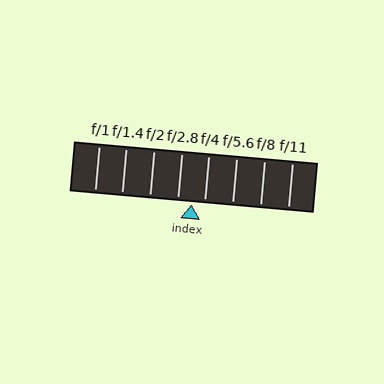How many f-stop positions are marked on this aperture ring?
There are 8 f-stop positions marked.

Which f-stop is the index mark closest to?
The index mark is closest to f/4.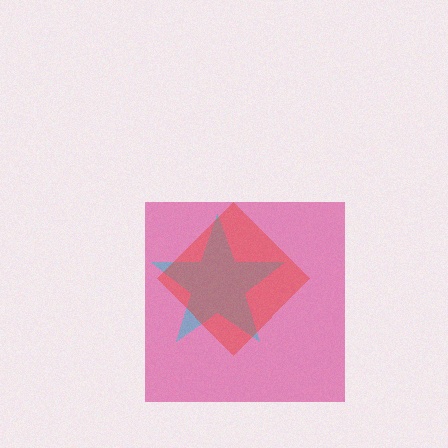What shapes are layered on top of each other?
The layered shapes are: a magenta square, a cyan star, a red diamond.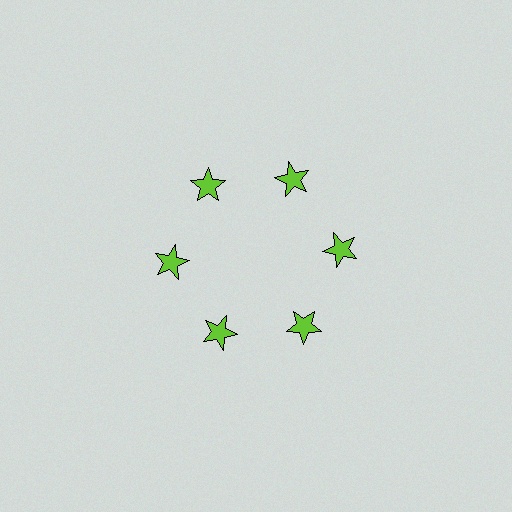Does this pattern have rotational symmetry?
Yes, this pattern has 6-fold rotational symmetry. It looks the same after rotating 60 degrees around the center.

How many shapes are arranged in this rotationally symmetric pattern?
There are 6 shapes, arranged in 6 groups of 1.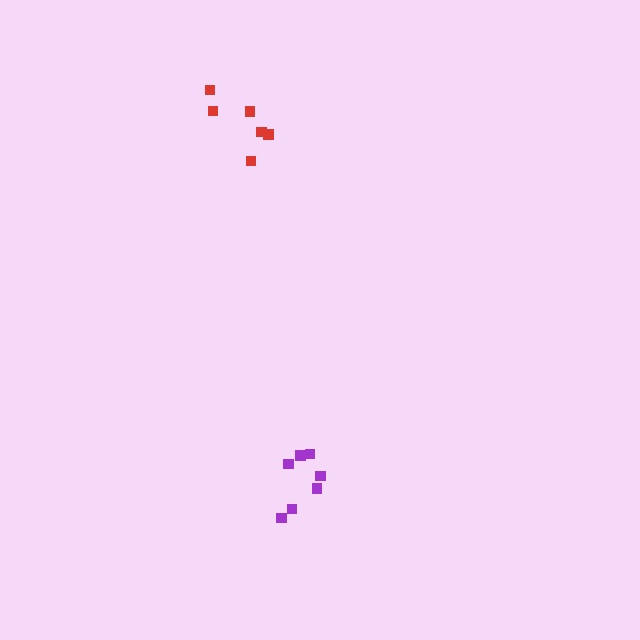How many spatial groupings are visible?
There are 2 spatial groupings.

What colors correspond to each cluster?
The clusters are colored: red, purple.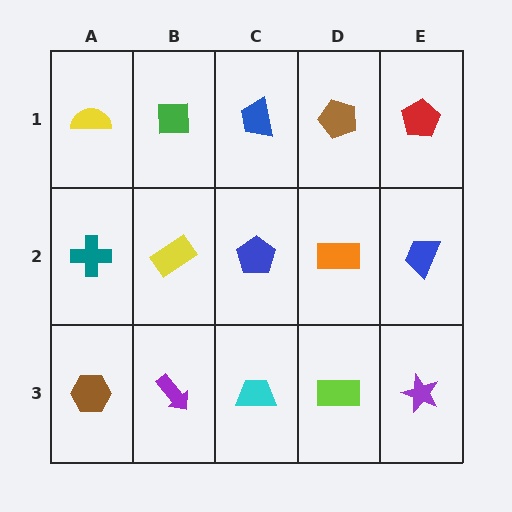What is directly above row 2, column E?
A red pentagon.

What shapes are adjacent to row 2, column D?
A brown pentagon (row 1, column D), a lime rectangle (row 3, column D), a blue pentagon (row 2, column C), a blue trapezoid (row 2, column E).